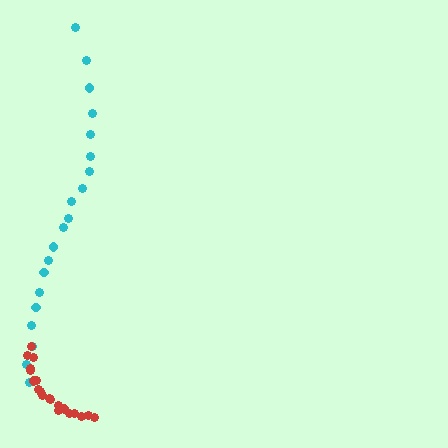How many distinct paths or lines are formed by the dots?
There are 2 distinct paths.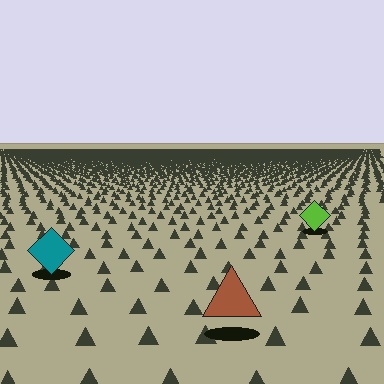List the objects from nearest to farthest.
From nearest to farthest: the brown triangle, the teal diamond, the lime diamond.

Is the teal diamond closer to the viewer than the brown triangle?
No. The brown triangle is closer — you can tell from the texture gradient: the ground texture is coarser near it.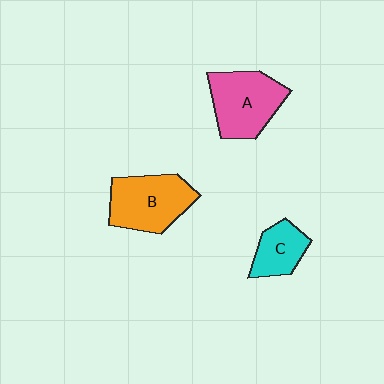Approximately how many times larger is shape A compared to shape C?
Approximately 1.7 times.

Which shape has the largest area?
Shape B (orange).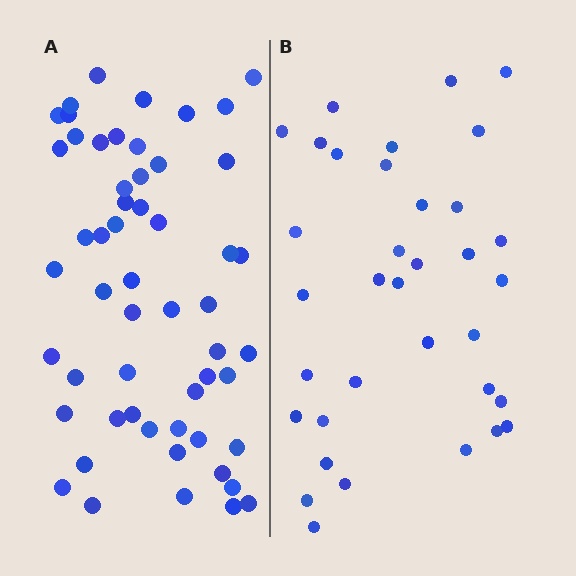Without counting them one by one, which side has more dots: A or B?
Region A (the left region) has more dots.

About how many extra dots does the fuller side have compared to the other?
Region A has approximately 20 more dots than region B.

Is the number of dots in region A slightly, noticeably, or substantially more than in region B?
Region A has substantially more. The ratio is roughly 1.6 to 1.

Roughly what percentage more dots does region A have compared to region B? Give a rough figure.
About 55% more.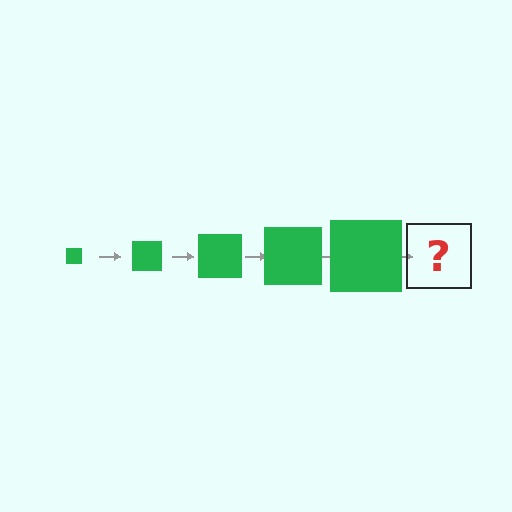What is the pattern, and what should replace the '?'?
The pattern is that the square gets progressively larger each step. The '?' should be a green square, larger than the previous one.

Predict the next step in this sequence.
The next step is a green square, larger than the previous one.